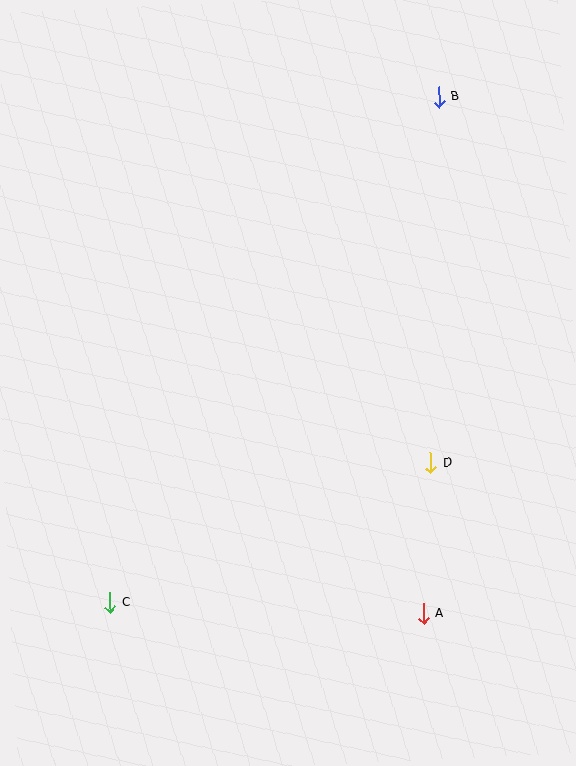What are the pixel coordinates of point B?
Point B is at (439, 97).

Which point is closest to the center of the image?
Point D at (431, 463) is closest to the center.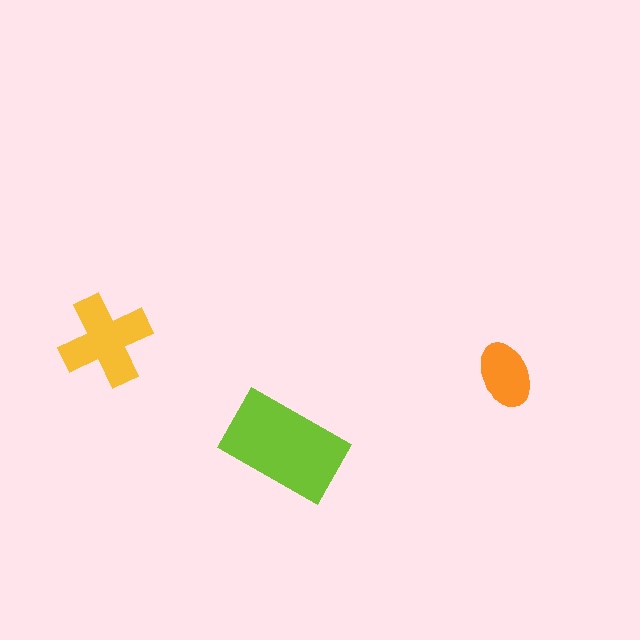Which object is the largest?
The lime rectangle.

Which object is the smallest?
The orange ellipse.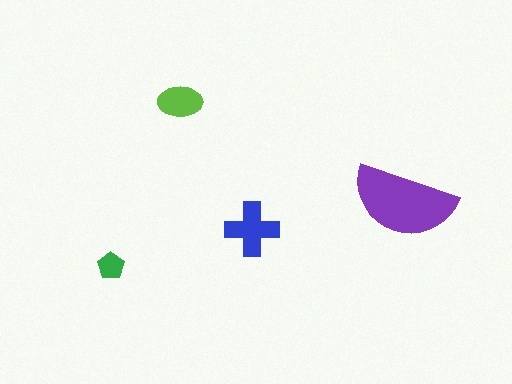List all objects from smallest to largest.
The green pentagon, the lime ellipse, the blue cross, the purple semicircle.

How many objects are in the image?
There are 4 objects in the image.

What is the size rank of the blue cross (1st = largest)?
2nd.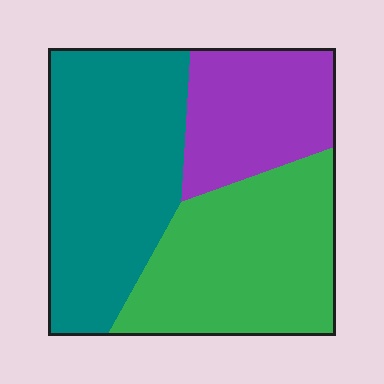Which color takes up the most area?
Teal, at roughly 40%.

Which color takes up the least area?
Purple, at roughly 25%.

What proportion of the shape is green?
Green covers roughly 35% of the shape.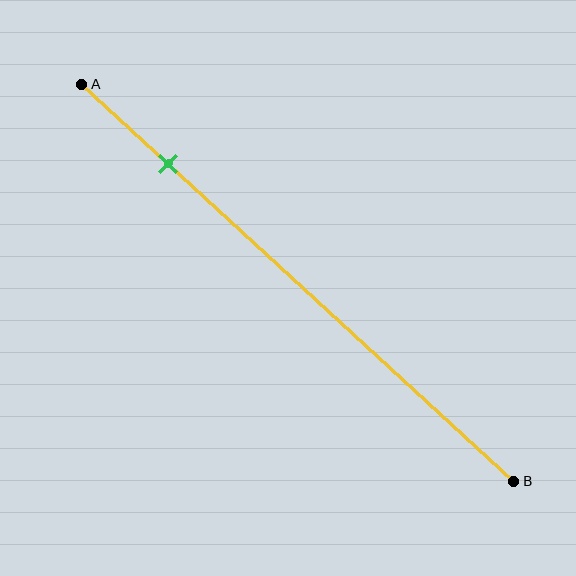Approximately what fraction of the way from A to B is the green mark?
The green mark is approximately 20% of the way from A to B.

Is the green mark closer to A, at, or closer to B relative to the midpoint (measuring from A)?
The green mark is closer to point A than the midpoint of segment AB.